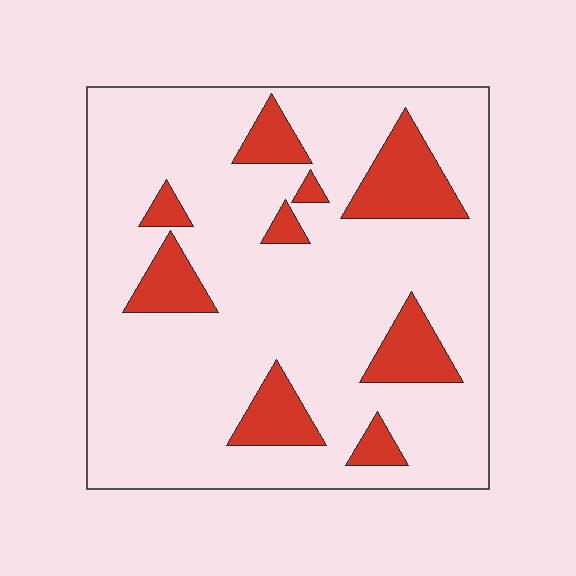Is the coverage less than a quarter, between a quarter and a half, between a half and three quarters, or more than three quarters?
Less than a quarter.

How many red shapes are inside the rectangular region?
9.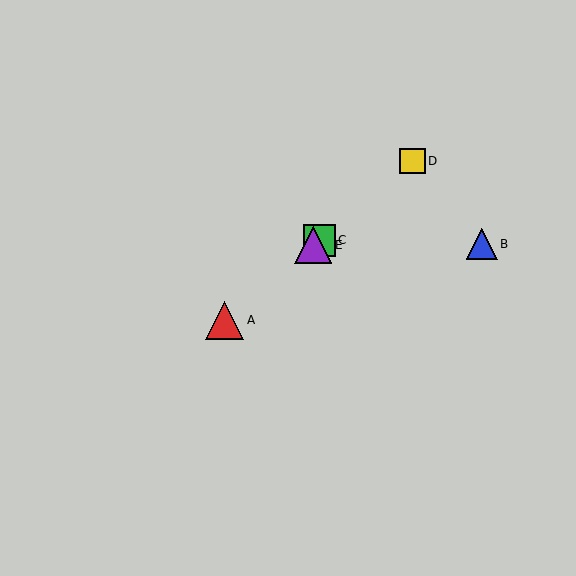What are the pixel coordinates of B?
Object B is at (482, 244).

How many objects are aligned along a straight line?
4 objects (A, C, D, E) are aligned along a straight line.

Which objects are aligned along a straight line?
Objects A, C, D, E are aligned along a straight line.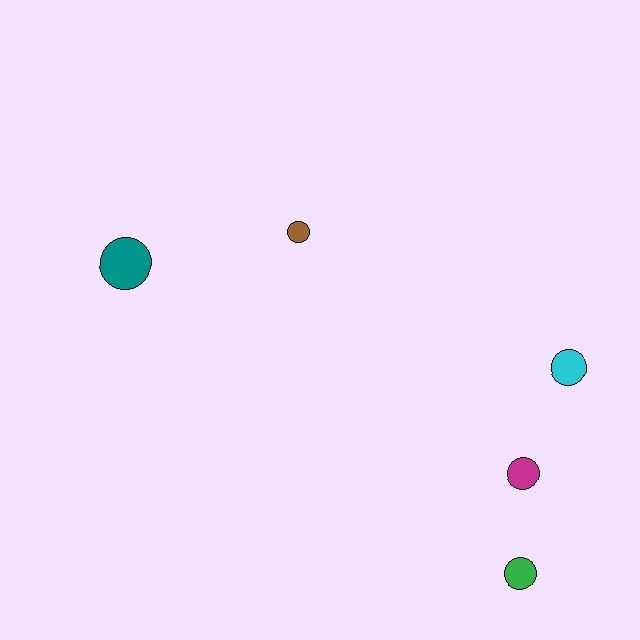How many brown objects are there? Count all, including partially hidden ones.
There is 1 brown object.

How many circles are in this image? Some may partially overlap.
There are 5 circles.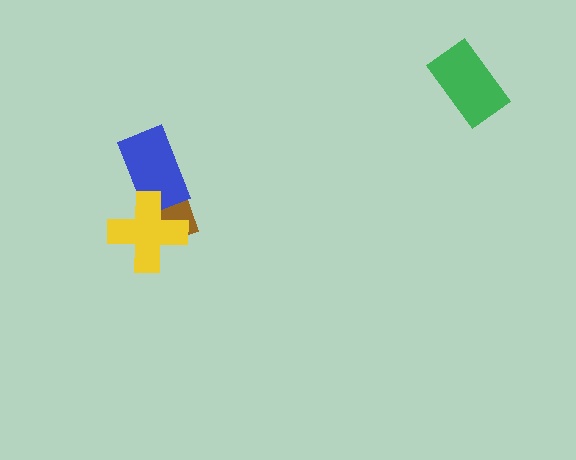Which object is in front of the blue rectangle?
The yellow cross is in front of the blue rectangle.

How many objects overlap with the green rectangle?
0 objects overlap with the green rectangle.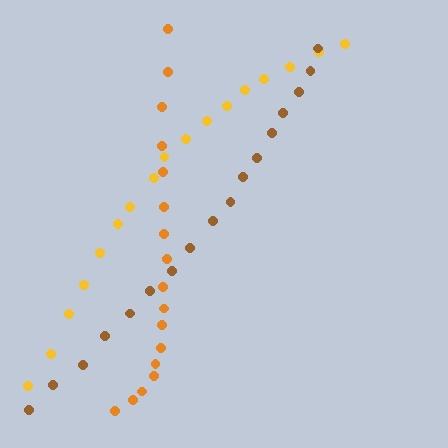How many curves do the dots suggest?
There are 3 distinct paths.